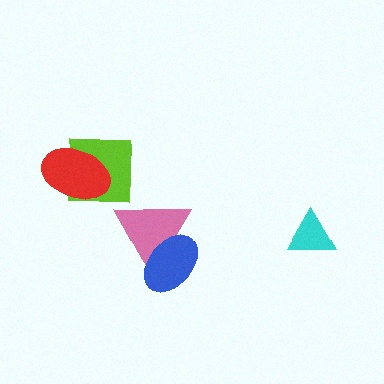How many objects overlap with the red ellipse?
1 object overlaps with the red ellipse.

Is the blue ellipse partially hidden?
No, no other shape covers it.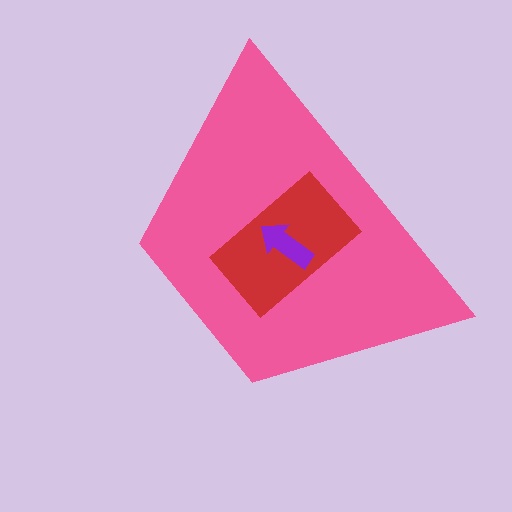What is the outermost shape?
The pink trapezoid.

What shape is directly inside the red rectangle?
The purple arrow.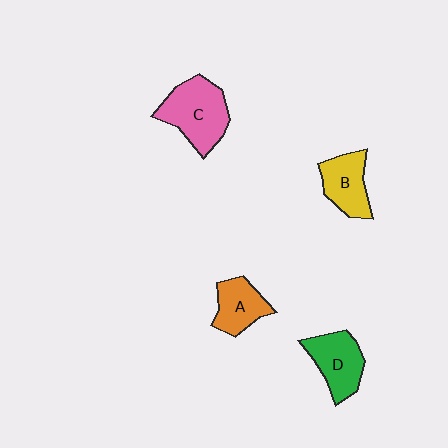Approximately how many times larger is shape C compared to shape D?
Approximately 1.3 times.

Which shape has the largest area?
Shape C (pink).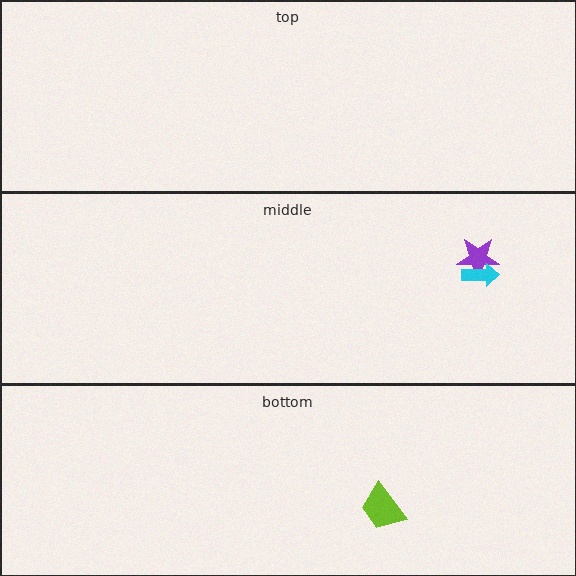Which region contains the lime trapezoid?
The bottom region.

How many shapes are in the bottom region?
1.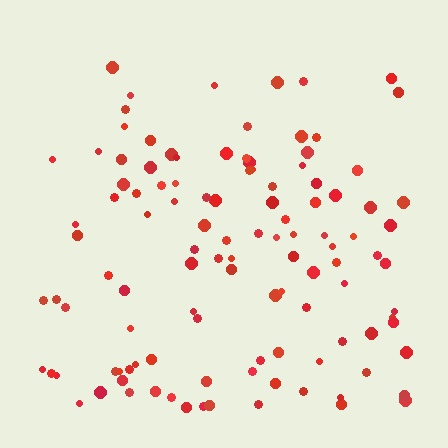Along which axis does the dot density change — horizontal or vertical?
Vertical.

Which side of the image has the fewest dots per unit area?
The top.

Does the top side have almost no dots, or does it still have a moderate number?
Still a moderate number, just noticeably fewer than the bottom.